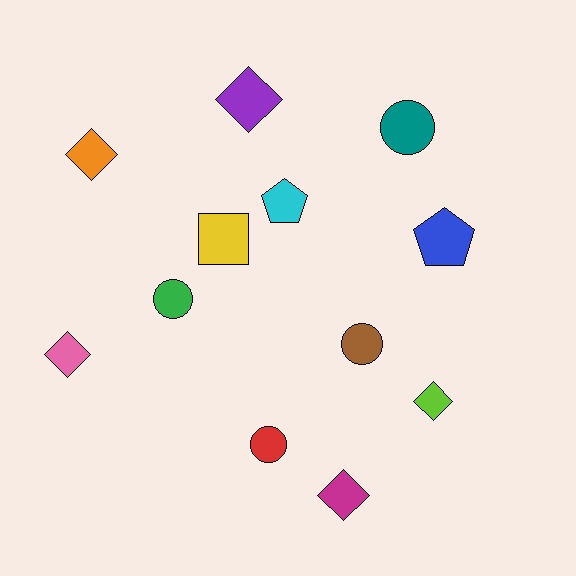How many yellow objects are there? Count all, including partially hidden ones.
There is 1 yellow object.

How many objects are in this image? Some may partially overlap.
There are 12 objects.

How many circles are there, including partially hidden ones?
There are 4 circles.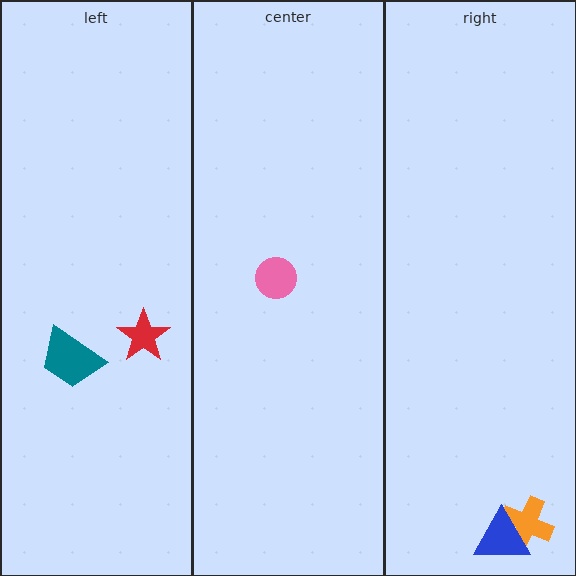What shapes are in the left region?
The red star, the teal trapezoid.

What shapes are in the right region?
The orange cross, the blue triangle.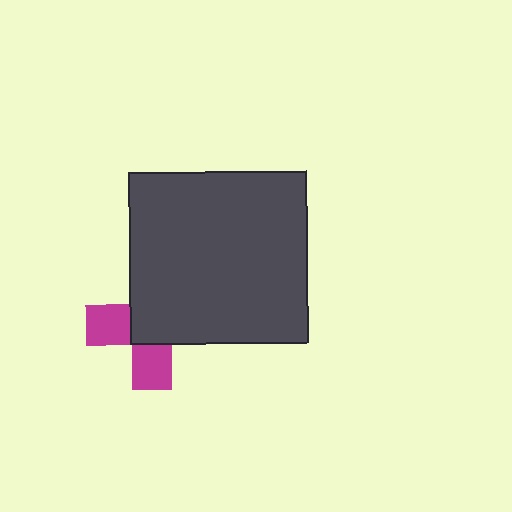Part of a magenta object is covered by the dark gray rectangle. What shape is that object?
It is a cross.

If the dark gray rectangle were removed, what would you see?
You would see the complete magenta cross.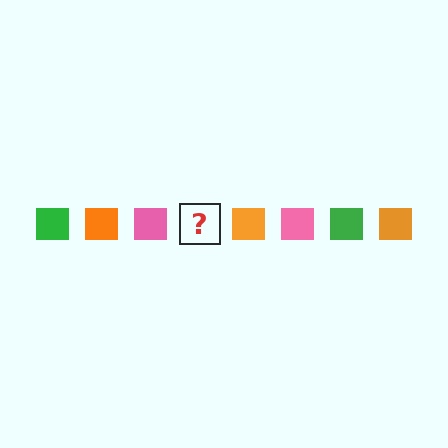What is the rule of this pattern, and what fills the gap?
The rule is that the pattern cycles through green, orange, pink squares. The gap should be filled with a green square.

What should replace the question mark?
The question mark should be replaced with a green square.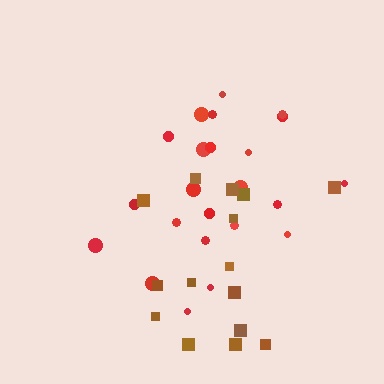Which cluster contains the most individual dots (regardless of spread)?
Red (23).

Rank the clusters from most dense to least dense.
red, brown.